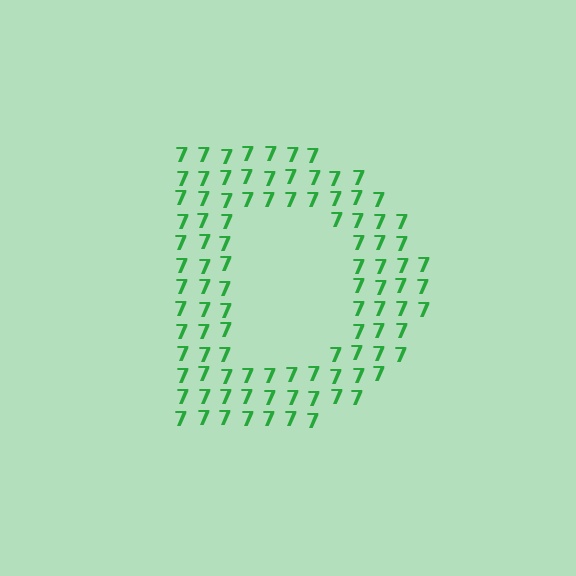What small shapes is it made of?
It is made of small digit 7's.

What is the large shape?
The large shape is the letter D.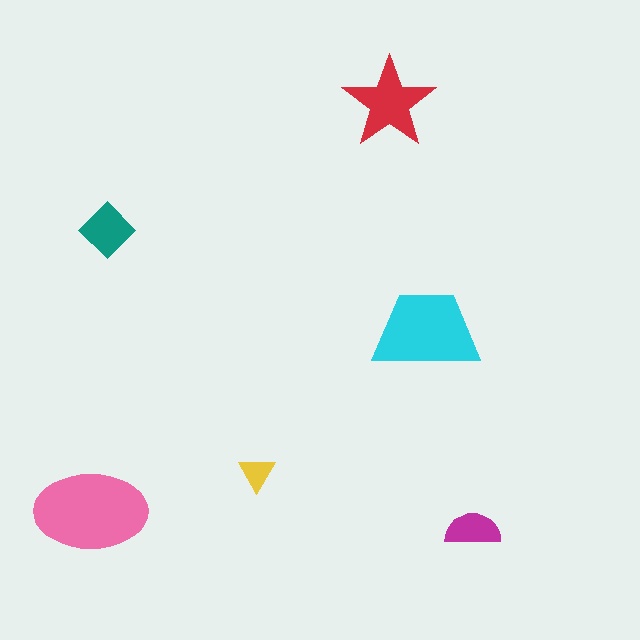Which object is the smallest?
The yellow triangle.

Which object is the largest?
The pink ellipse.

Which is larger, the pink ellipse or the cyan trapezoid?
The pink ellipse.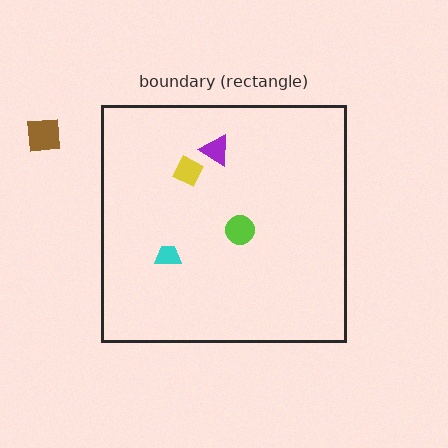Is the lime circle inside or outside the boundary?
Inside.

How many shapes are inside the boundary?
4 inside, 1 outside.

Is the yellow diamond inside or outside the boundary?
Inside.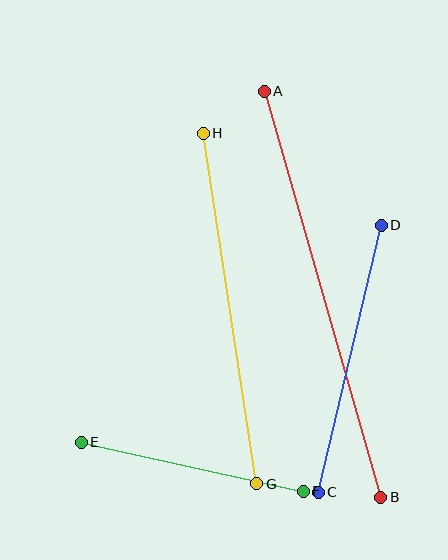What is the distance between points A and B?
The distance is approximately 423 pixels.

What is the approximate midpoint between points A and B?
The midpoint is at approximately (323, 294) pixels.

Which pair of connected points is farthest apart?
Points A and B are farthest apart.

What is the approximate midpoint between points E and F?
The midpoint is at approximately (192, 467) pixels.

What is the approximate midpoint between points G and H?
The midpoint is at approximately (230, 309) pixels.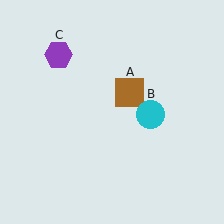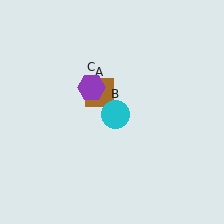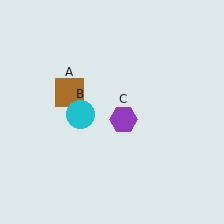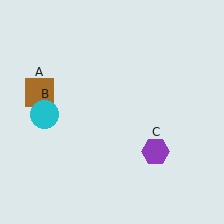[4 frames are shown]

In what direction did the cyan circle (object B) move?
The cyan circle (object B) moved left.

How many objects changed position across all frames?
3 objects changed position: brown square (object A), cyan circle (object B), purple hexagon (object C).